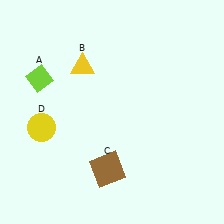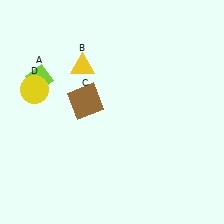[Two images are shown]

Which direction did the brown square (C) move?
The brown square (C) moved up.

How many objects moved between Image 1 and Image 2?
2 objects moved between the two images.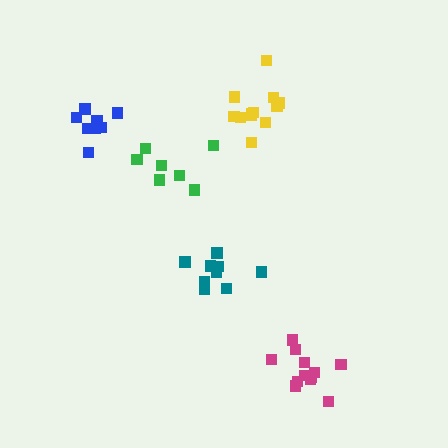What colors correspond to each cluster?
The clusters are colored: yellow, blue, teal, green, magenta.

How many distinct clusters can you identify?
There are 5 distinct clusters.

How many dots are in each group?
Group 1: 12 dots, Group 2: 8 dots, Group 3: 9 dots, Group 4: 7 dots, Group 5: 12 dots (48 total).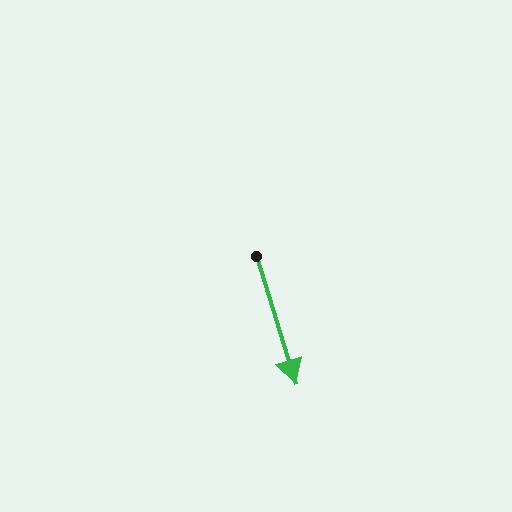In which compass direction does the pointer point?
South.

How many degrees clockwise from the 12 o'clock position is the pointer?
Approximately 163 degrees.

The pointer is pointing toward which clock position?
Roughly 5 o'clock.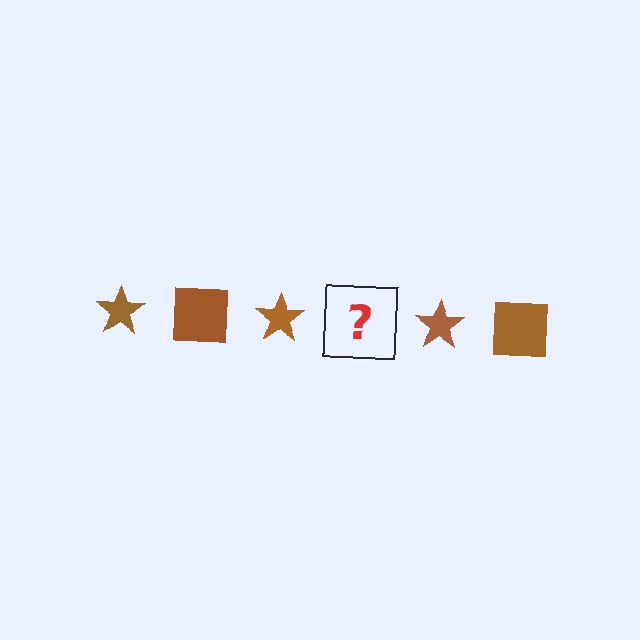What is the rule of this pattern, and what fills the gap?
The rule is that the pattern cycles through star, square shapes in brown. The gap should be filled with a brown square.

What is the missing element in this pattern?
The missing element is a brown square.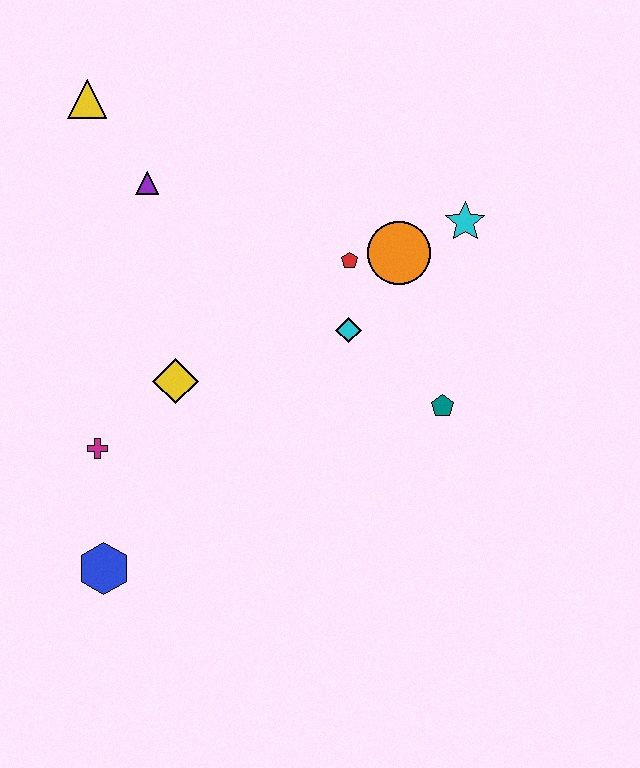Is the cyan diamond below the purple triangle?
Yes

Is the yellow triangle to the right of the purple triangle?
No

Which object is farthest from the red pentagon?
The blue hexagon is farthest from the red pentagon.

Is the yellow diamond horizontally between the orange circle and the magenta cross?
Yes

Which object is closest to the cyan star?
The orange circle is closest to the cyan star.